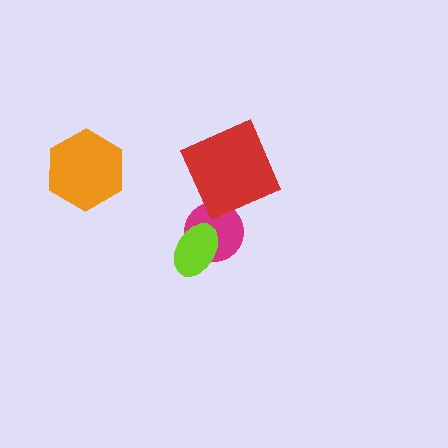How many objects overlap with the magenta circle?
1 object overlaps with the magenta circle.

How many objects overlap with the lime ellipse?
1 object overlaps with the lime ellipse.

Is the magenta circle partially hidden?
Yes, it is partially covered by another shape.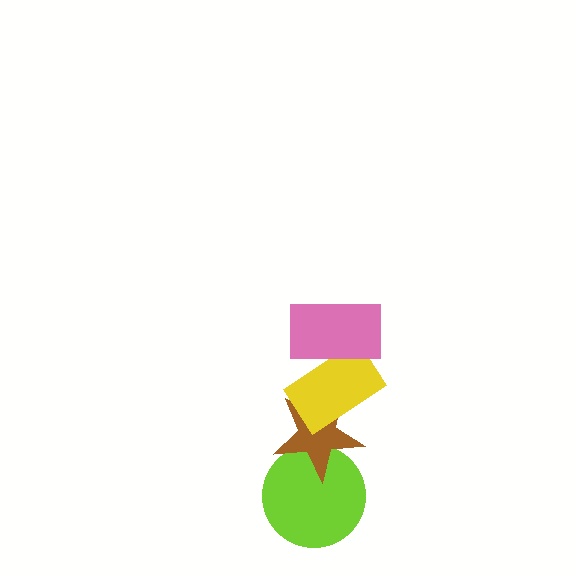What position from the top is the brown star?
The brown star is 3rd from the top.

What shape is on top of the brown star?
The yellow rectangle is on top of the brown star.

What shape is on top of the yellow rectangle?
The pink rectangle is on top of the yellow rectangle.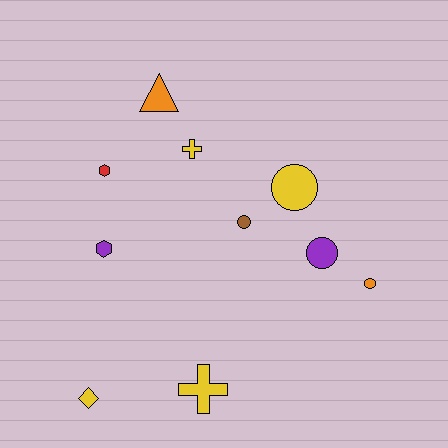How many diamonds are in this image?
There is 1 diamond.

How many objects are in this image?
There are 10 objects.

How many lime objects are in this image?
There are no lime objects.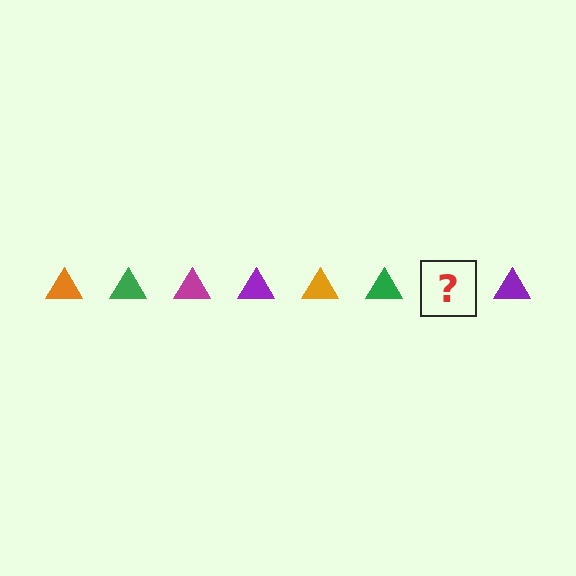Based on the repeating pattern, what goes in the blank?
The blank should be a magenta triangle.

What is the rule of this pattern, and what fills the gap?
The rule is that the pattern cycles through orange, green, magenta, purple triangles. The gap should be filled with a magenta triangle.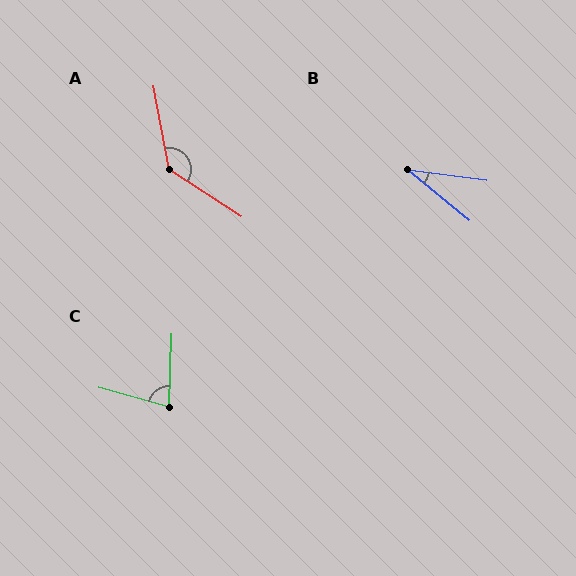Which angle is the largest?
A, at approximately 133 degrees.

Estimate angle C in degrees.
Approximately 76 degrees.